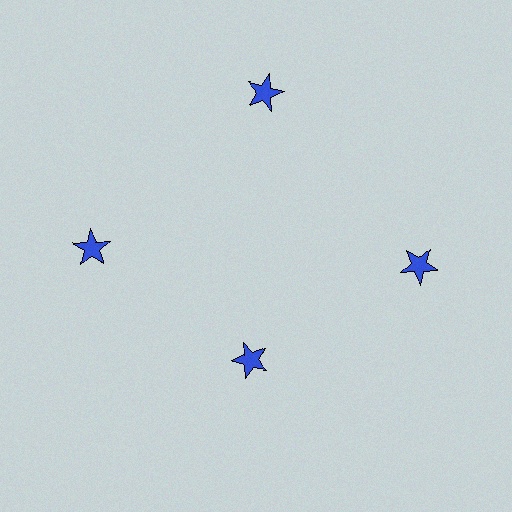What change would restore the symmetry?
The symmetry would be restored by moving it outward, back onto the ring so that all 4 stars sit at equal angles and equal distance from the center.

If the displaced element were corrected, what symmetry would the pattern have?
It would have 4-fold rotational symmetry — the pattern would map onto itself every 90 degrees.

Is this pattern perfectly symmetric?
No. The 4 blue stars are arranged in a ring, but one element near the 6 o'clock position is pulled inward toward the center, breaking the 4-fold rotational symmetry.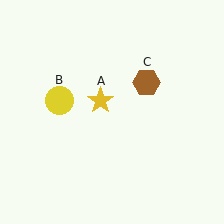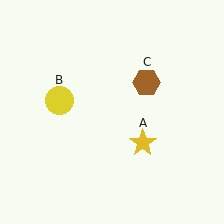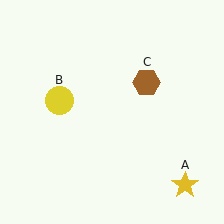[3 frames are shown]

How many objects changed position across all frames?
1 object changed position: yellow star (object A).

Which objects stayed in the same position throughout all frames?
Yellow circle (object B) and brown hexagon (object C) remained stationary.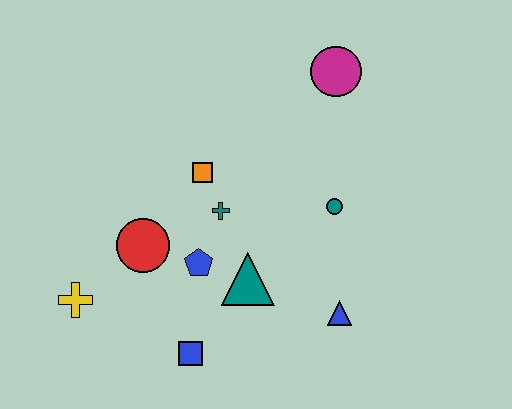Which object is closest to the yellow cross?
The red circle is closest to the yellow cross.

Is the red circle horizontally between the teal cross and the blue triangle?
No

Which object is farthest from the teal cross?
The magenta circle is farthest from the teal cross.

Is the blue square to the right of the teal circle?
No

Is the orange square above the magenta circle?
No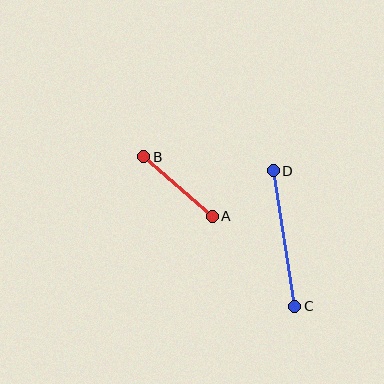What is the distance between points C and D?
The distance is approximately 137 pixels.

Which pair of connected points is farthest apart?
Points C and D are farthest apart.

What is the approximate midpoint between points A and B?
The midpoint is at approximately (178, 187) pixels.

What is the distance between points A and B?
The distance is approximately 91 pixels.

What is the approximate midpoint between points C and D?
The midpoint is at approximately (284, 239) pixels.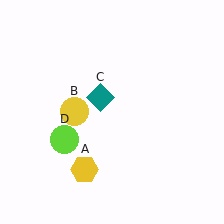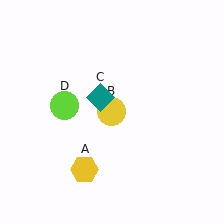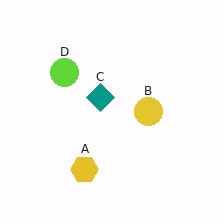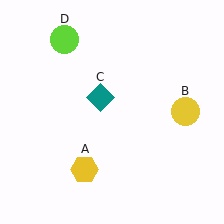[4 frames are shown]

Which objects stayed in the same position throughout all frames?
Yellow hexagon (object A) and teal diamond (object C) remained stationary.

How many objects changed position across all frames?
2 objects changed position: yellow circle (object B), lime circle (object D).